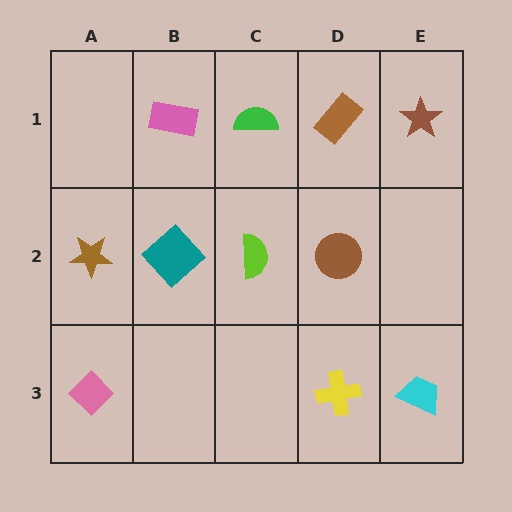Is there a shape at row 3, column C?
No, that cell is empty.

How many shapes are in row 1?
4 shapes.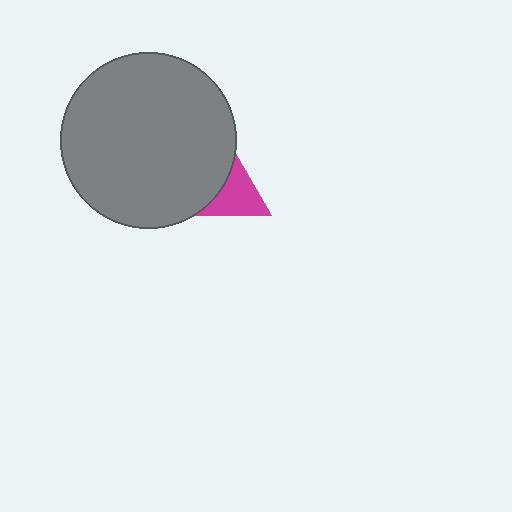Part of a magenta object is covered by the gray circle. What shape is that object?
It is a triangle.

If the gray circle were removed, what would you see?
You would see the complete magenta triangle.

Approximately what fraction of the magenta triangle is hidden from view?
Roughly 67% of the magenta triangle is hidden behind the gray circle.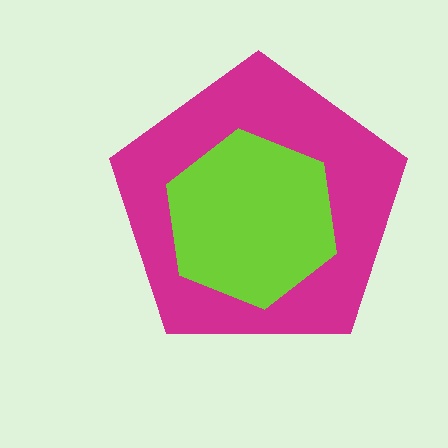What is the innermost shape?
The lime hexagon.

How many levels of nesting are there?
2.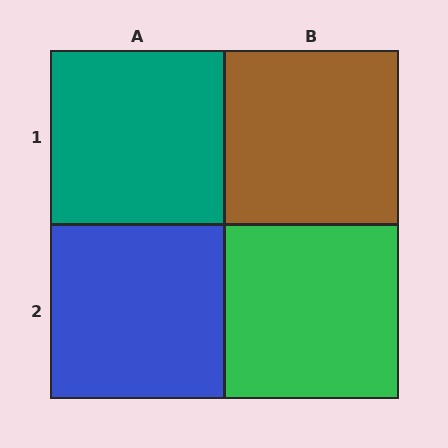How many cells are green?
1 cell is green.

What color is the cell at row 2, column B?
Green.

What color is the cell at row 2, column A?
Blue.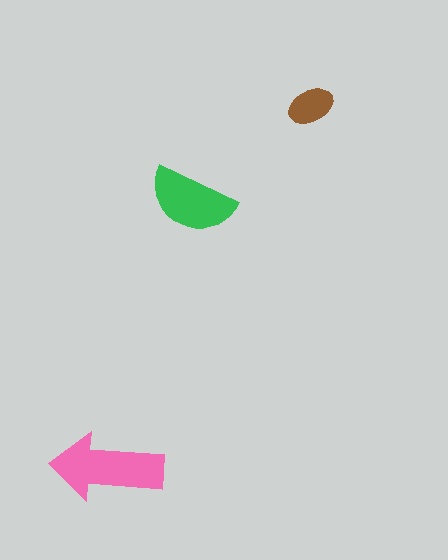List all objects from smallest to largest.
The brown ellipse, the green semicircle, the pink arrow.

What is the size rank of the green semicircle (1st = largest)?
2nd.